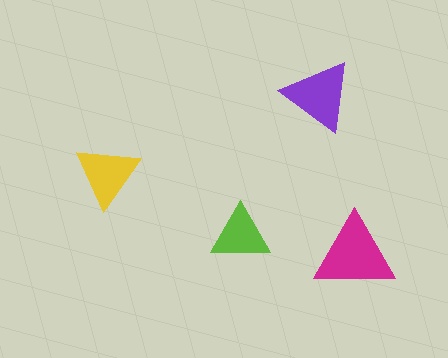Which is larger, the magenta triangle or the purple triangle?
The magenta one.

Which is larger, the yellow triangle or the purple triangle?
The purple one.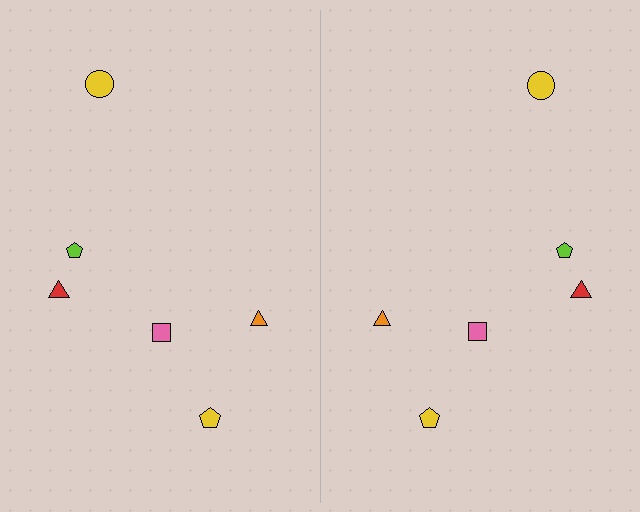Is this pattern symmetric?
Yes, this pattern has bilateral (reflection) symmetry.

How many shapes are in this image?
There are 12 shapes in this image.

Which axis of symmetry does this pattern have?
The pattern has a vertical axis of symmetry running through the center of the image.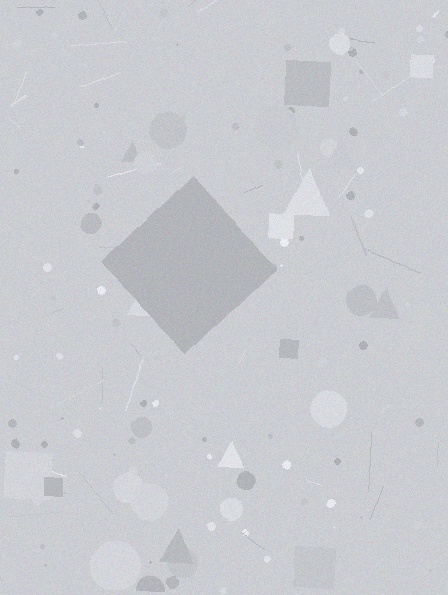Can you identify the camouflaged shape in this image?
The camouflaged shape is a diamond.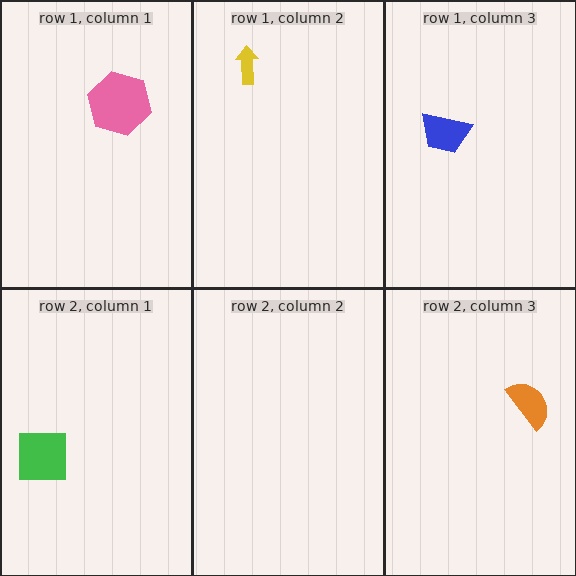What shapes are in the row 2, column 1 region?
The green square.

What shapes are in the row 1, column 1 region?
The pink hexagon.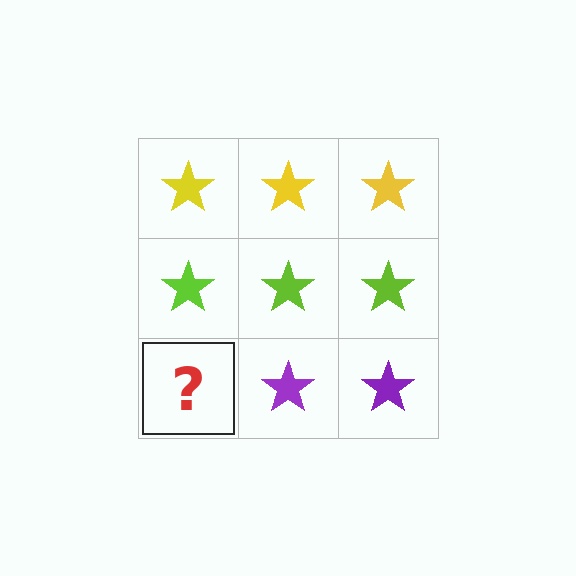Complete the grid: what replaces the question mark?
The question mark should be replaced with a purple star.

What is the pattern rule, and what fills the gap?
The rule is that each row has a consistent color. The gap should be filled with a purple star.